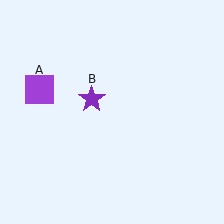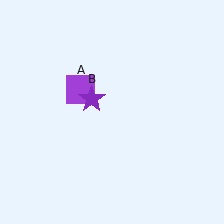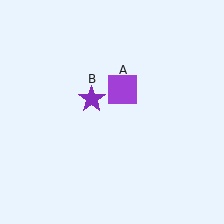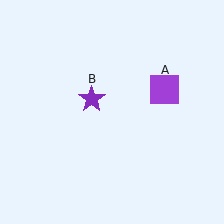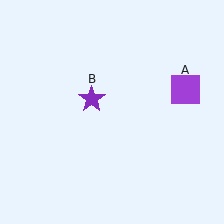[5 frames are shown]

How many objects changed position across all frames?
1 object changed position: purple square (object A).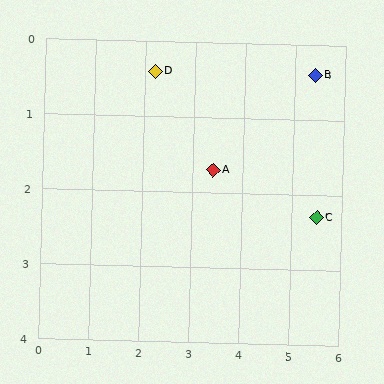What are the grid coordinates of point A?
Point A is at approximately (3.4, 1.7).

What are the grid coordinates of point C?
Point C is at approximately (5.5, 2.3).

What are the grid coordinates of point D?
Point D is at approximately (2.2, 0.4).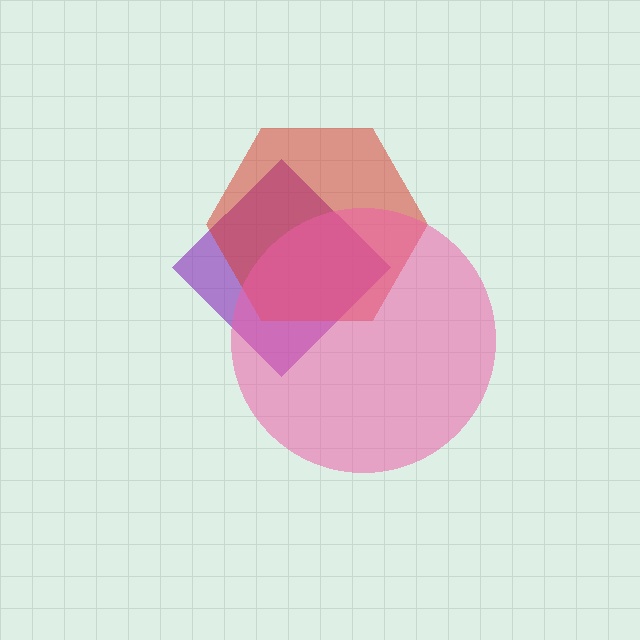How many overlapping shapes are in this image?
There are 3 overlapping shapes in the image.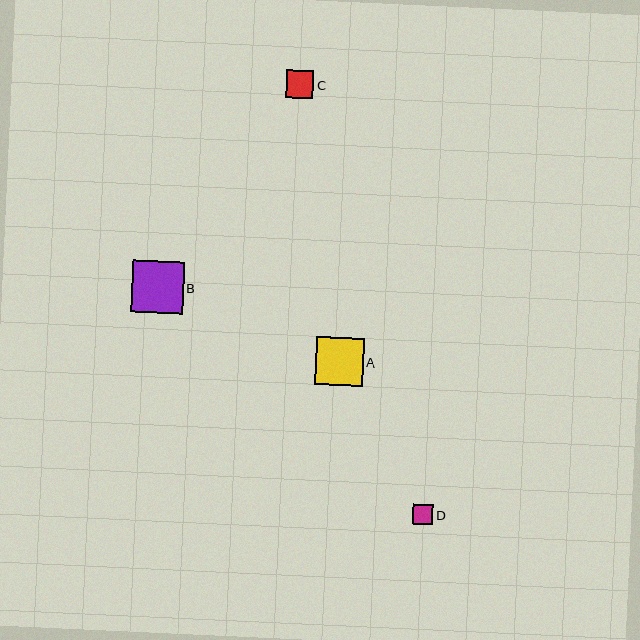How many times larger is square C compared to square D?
Square C is approximately 1.4 times the size of square D.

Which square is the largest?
Square B is the largest with a size of approximately 52 pixels.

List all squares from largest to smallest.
From largest to smallest: B, A, C, D.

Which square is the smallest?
Square D is the smallest with a size of approximately 21 pixels.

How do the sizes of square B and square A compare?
Square B and square A are approximately the same size.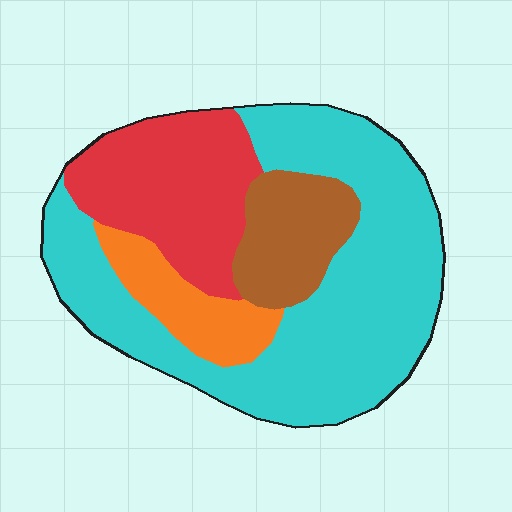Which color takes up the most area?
Cyan, at roughly 55%.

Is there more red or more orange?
Red.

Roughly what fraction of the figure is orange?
Orange takes up less than a quarter of the figure.